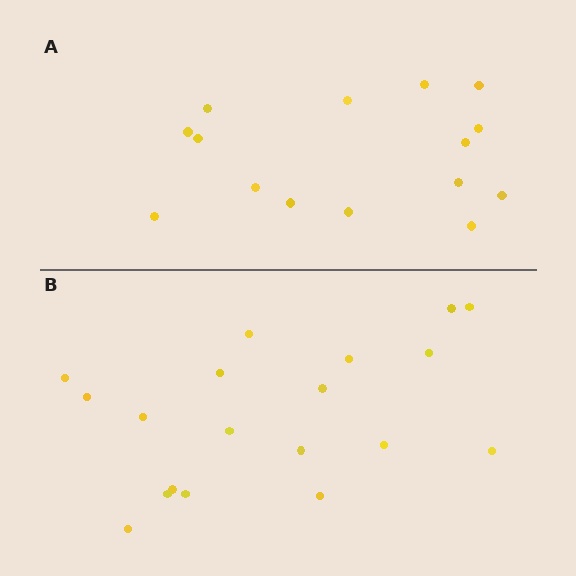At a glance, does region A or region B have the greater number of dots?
Region B (the bottom region) has more dots.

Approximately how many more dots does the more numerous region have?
Region B has about 4 more dots than region A.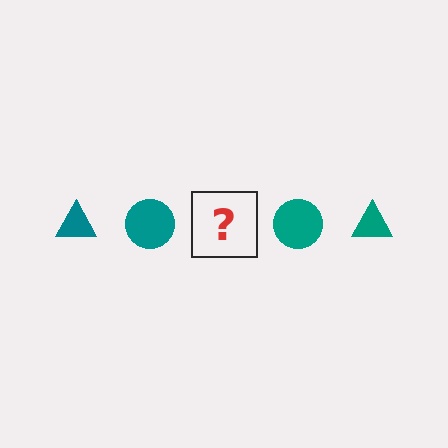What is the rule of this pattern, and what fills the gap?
The rule is that the pattern cycles through triangle, circle shapes in teal. The gap should be filled with a teal triangle.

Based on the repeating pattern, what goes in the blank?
The blank should be a teal triangle.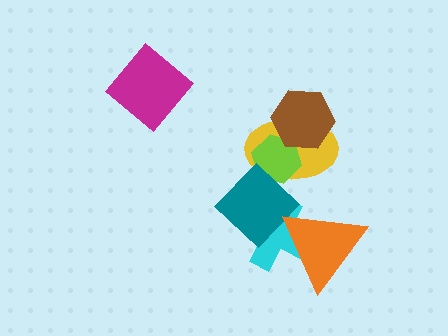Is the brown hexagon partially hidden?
No, no other shape covers it.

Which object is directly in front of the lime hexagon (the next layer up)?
The brown hexagon is directly in front of the lime hexagon.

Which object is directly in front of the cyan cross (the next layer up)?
The teal diamond is directly in front of the cyan cross.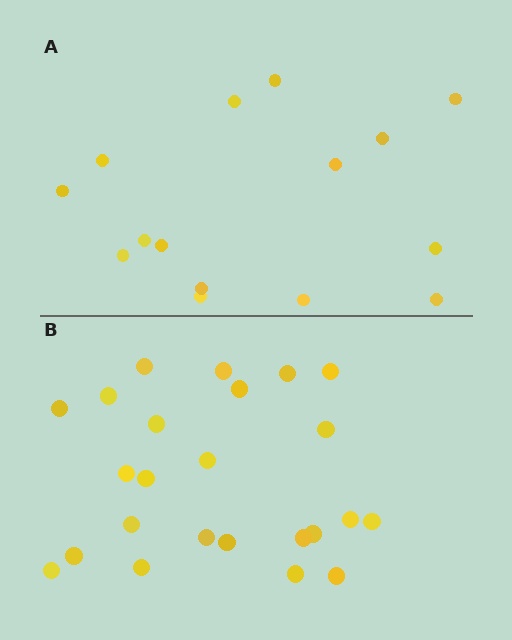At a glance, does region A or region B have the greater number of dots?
Region B (the bottom region) has more dots.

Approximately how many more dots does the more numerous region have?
Region B has roughly 8 or so more dots than region A.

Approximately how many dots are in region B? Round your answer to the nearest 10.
About 20 dots. (The exact count is 24, which rounds to 20.)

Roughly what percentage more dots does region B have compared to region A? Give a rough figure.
About 60% more.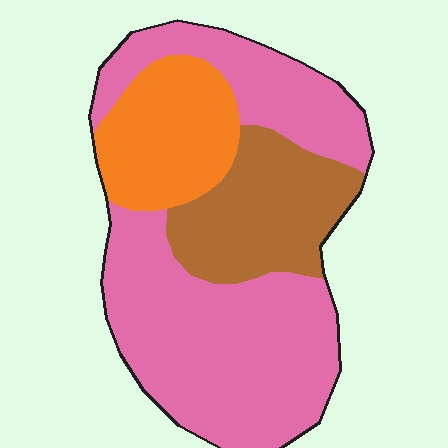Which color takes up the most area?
Pink, at roughly 60%.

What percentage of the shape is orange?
Orange takes up about one fifth (1/5) of the shape.